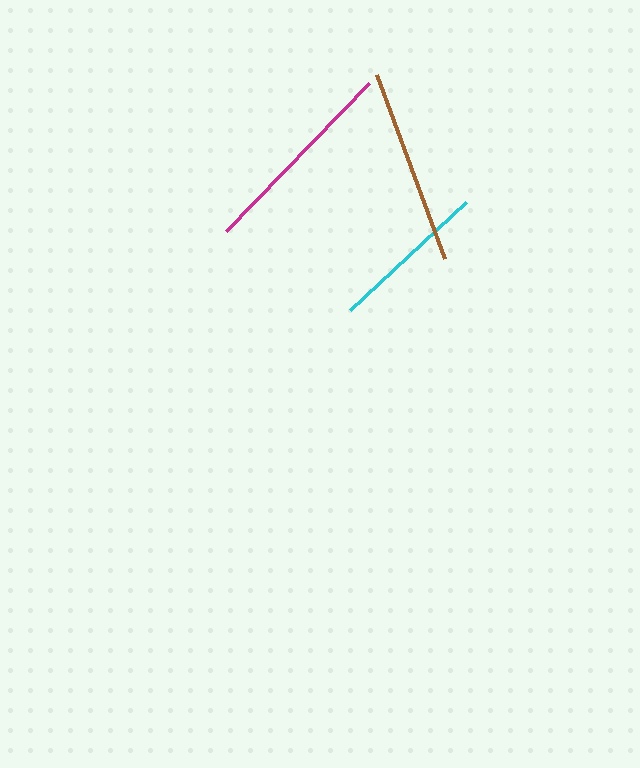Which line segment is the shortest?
The cyan line is the shortest at approximately 158 pixels.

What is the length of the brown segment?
The brown segment is approximately 196 pixels long.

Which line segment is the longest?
The magenta line is the longest at approximately 206 pixels.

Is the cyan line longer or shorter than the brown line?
The brown line is longer than the cyan line.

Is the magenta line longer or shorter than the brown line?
The magenta line is longer than the brown line.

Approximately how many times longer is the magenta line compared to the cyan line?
The magenta line is approximately 1.3 times the length of the cyan line.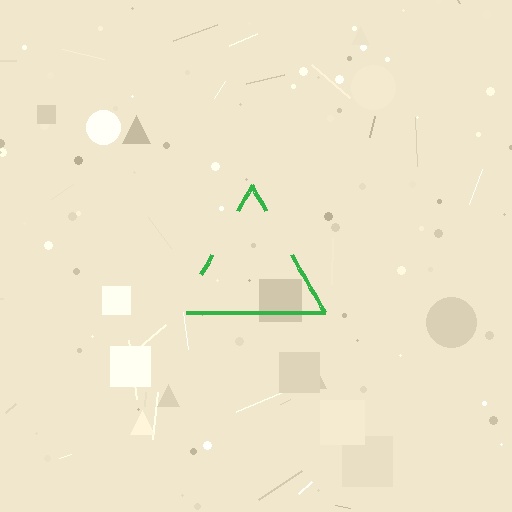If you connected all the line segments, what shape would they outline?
They would outline a triangle.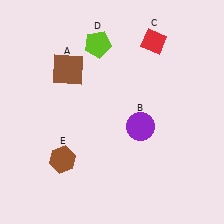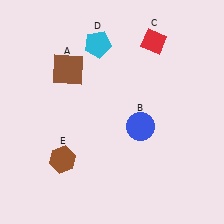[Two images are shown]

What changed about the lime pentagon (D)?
In Image 1, D is lime. In Image 2, it changed to cyan.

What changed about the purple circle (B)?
In Image 1, B is purple. In Image 2, it changed to blue.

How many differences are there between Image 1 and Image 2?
There are 2 differences between the two images.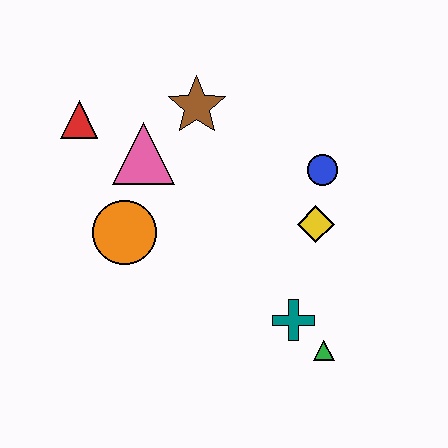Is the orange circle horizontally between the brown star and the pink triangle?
No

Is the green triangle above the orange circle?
No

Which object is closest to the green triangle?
The teal cross is closest to the green triangle.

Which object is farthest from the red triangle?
The green triangle is farthest from the red triangle.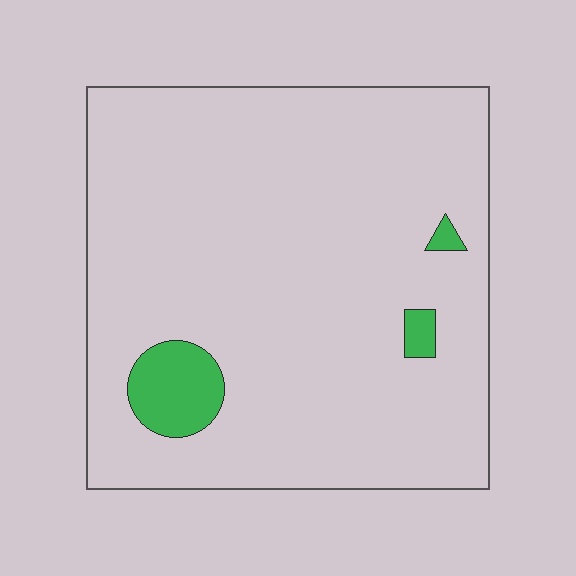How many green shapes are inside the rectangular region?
3.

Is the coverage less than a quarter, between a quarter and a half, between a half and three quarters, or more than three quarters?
Less than a quarter.